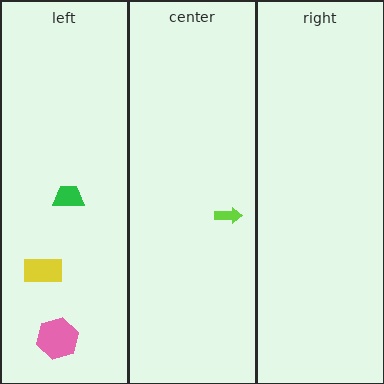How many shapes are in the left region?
3.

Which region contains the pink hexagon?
The left region.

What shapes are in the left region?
The pink hexagon, the green trapezoid, the yellow rectangle.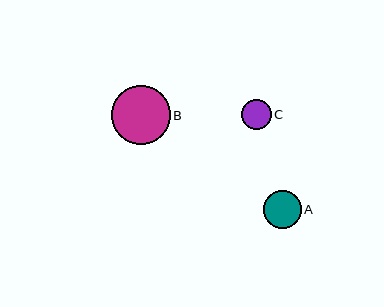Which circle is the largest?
Circle B is the largest with a size of approximately 59 pixels.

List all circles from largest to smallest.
From largest to smallest: B, A, C.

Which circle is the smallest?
Circle C is the smallest with a size of approximately 30 pixels.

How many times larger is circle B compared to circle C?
Circle B is approximately 2.0 times the size of circle C.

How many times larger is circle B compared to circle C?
Circle B is approximately 2.0 times the size of circle C.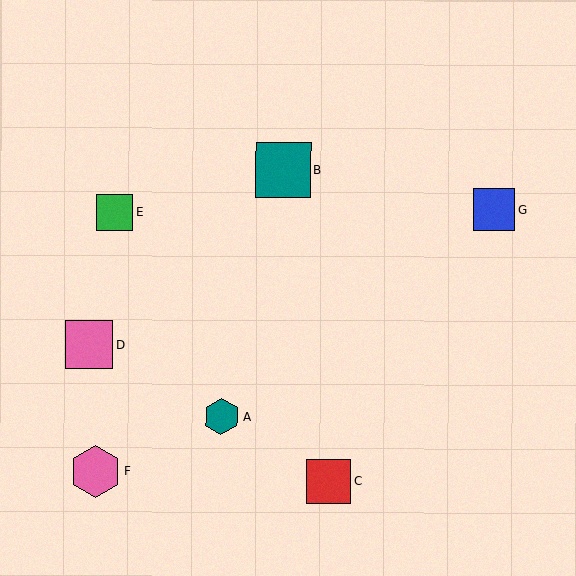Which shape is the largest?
The teal square (labeled B) is the largest.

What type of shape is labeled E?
Shape E is a green square.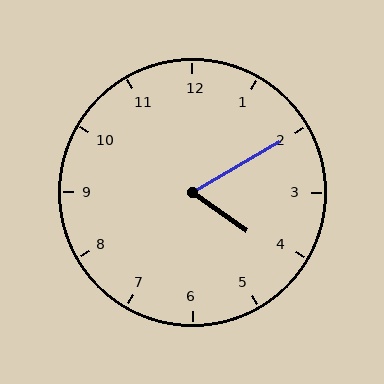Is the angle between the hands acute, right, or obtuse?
It is acute.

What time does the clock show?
4:10.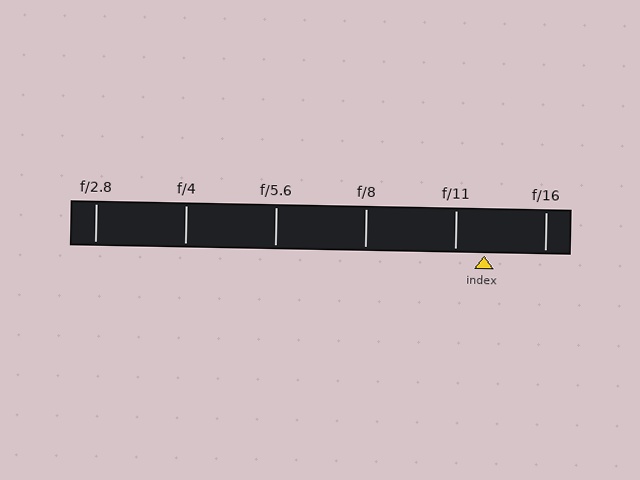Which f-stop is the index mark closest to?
The index mark is closest to f/11.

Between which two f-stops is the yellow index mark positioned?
The index mark is between f/11 and f/16.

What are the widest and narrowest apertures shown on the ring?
The widest aperture shown is f/2.8 and the narrowest is f/16.